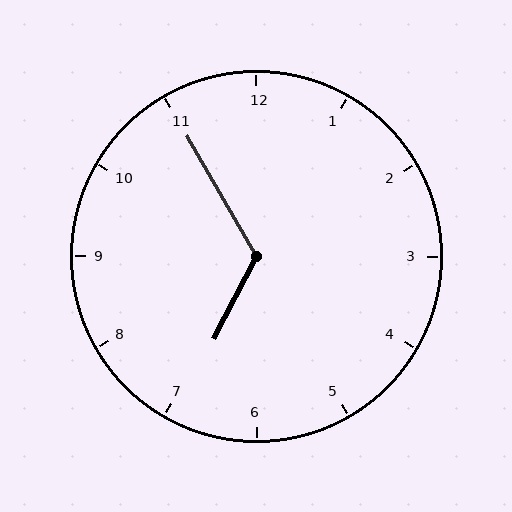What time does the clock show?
6:55.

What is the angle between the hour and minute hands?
Approximately 122 degrees.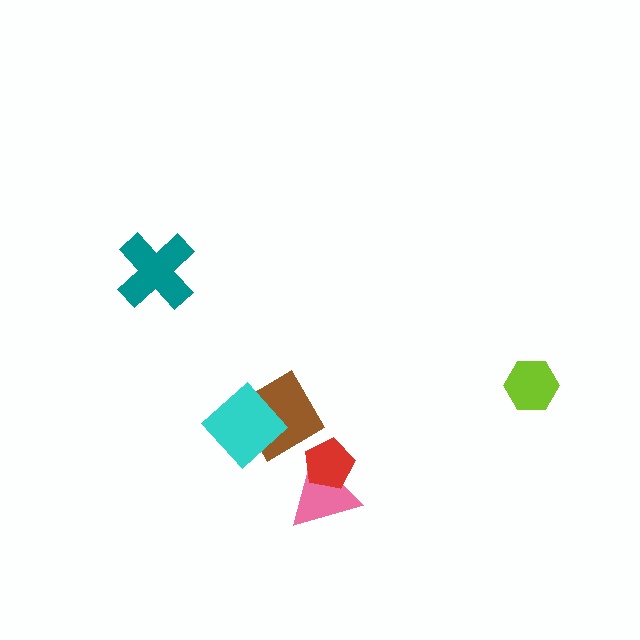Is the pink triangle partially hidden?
Yes, it is partially covered by another shape.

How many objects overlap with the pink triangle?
1 object overlaps with the pink triangle.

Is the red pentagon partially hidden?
No, no other shape covers it.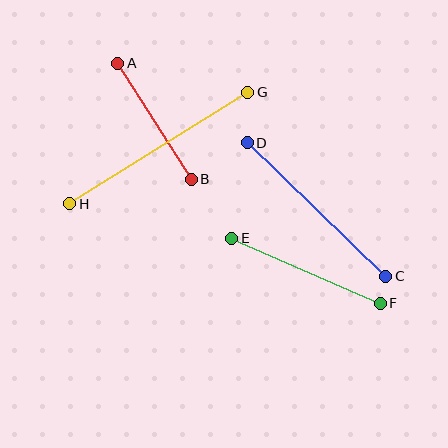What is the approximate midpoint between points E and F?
The midpoint is at approximately (306, 271) pixels.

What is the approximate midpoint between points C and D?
The midpoint is at approximately (316, 210) pixels.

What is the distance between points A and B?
The distance is approximately 137 pixels.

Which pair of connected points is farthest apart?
Points G and H are farthest apart.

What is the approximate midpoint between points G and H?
The midpoint is at approximately (159, 148) pixels.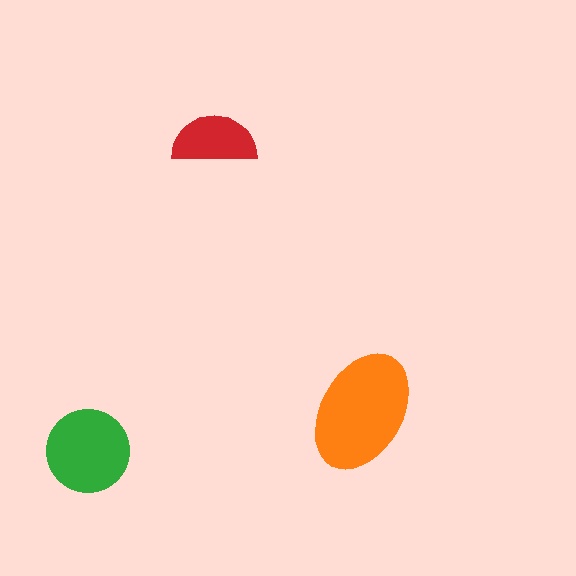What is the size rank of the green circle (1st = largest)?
2nd.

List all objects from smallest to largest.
The red semicircle, the green circle, the orange ellipse.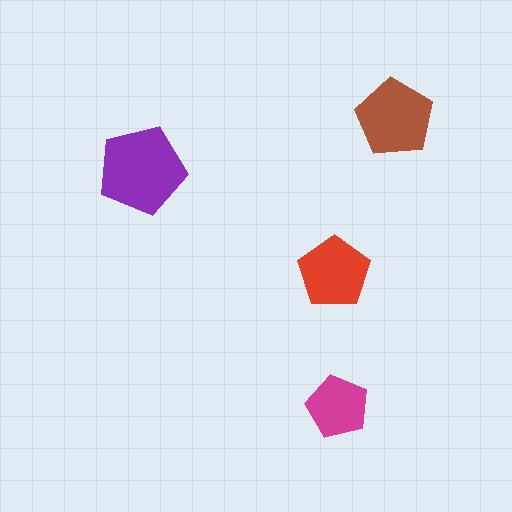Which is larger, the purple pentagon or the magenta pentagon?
The purple one.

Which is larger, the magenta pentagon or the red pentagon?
The red one.